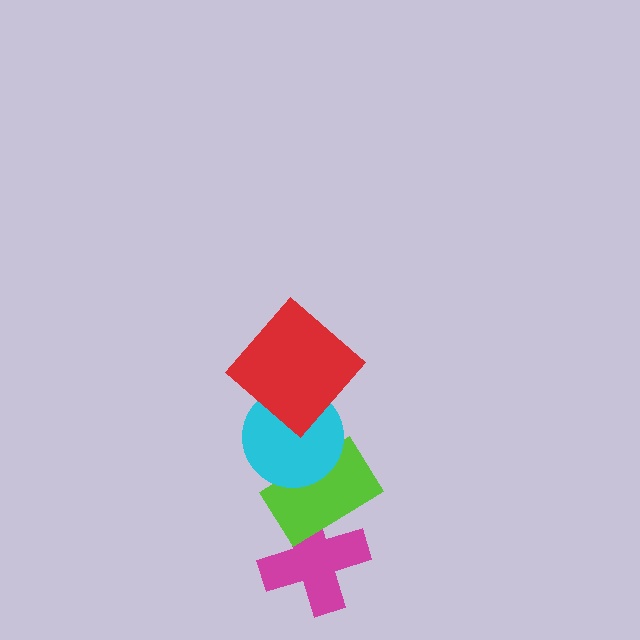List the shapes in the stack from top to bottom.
From top to bottom: the red diamond, the cyan circle, the lime rectangle, the magenta cross.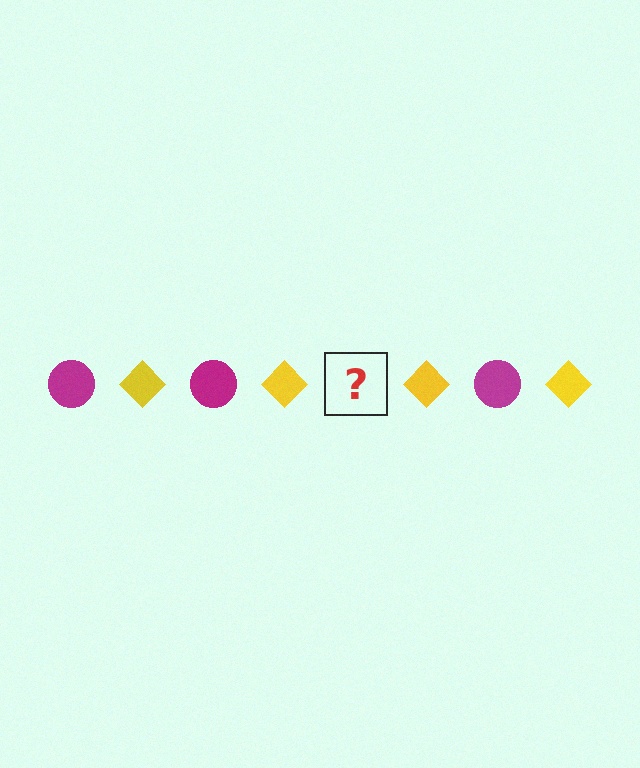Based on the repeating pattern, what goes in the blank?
The blank should be a magenta circle.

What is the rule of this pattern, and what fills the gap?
The rule is that the pattern alternates between magenta circle and yellow diamond. The gap should be filled with a magenta circle.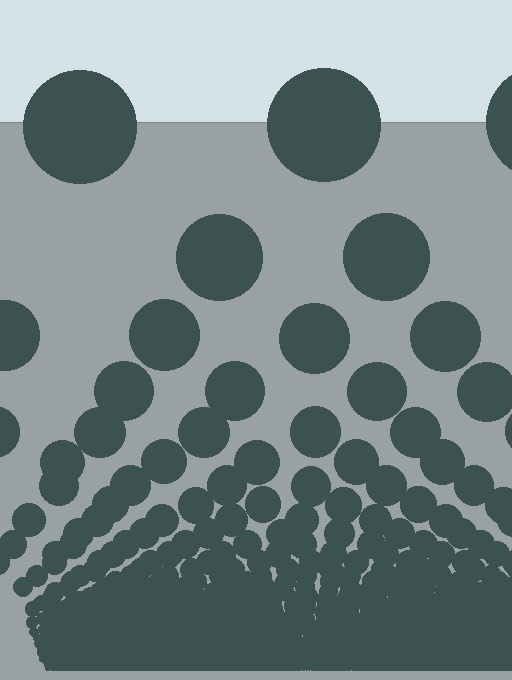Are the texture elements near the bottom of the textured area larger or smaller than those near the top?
Smaller. The gradient is inverted — elements near the bottom are smaller and denser.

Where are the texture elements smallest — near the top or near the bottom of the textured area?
Near the bottom.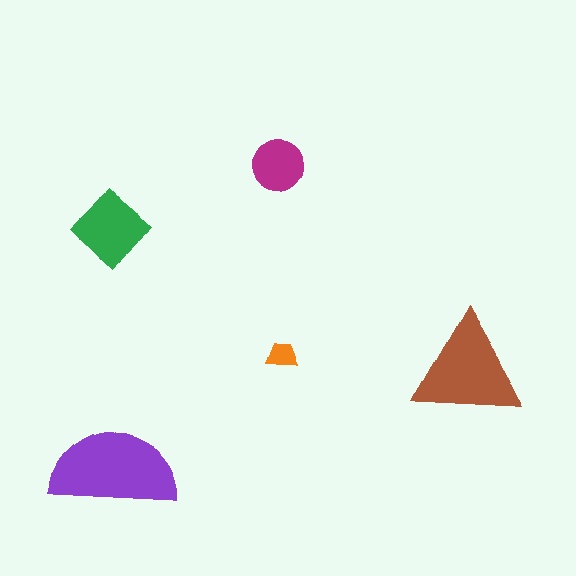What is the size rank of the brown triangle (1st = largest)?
2nd.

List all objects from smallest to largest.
The orange trapezoid, the magenta circle, the green diamond, the brown triangle, the purple semicircle.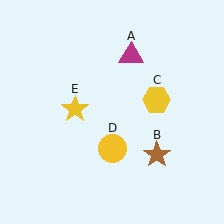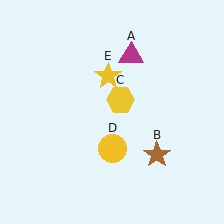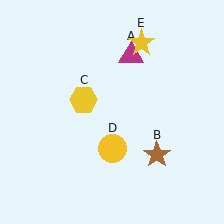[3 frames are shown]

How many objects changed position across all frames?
2 objects changed position: yellow hexagon (object C), yellow star (object E).